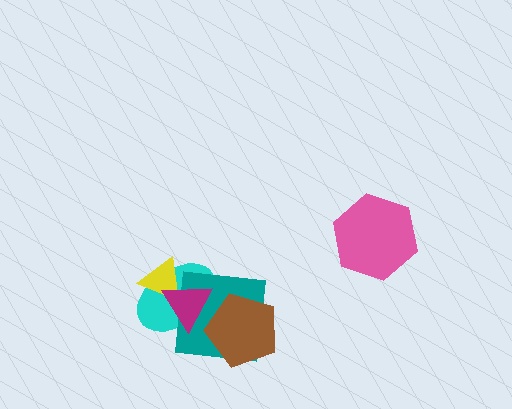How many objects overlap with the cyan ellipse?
4 objects overlap with the cyan ellipse.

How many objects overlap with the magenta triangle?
4 objects overlap with the magenta triangle.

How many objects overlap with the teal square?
3 objects overlap with the teal square.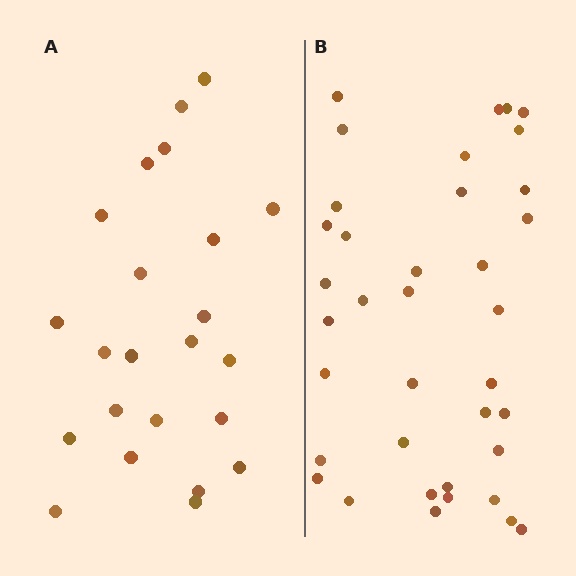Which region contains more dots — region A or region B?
Region B (the right region) has more dots.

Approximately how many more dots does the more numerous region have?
Region B has approximately 15 more dots than region A.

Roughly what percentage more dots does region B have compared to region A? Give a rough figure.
About 60% more.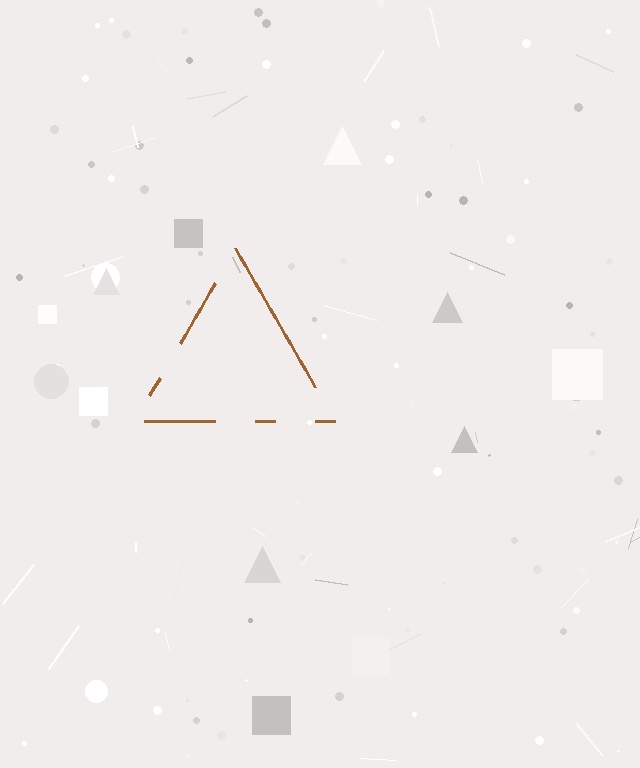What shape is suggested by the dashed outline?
The dashed outline suggests a triangle.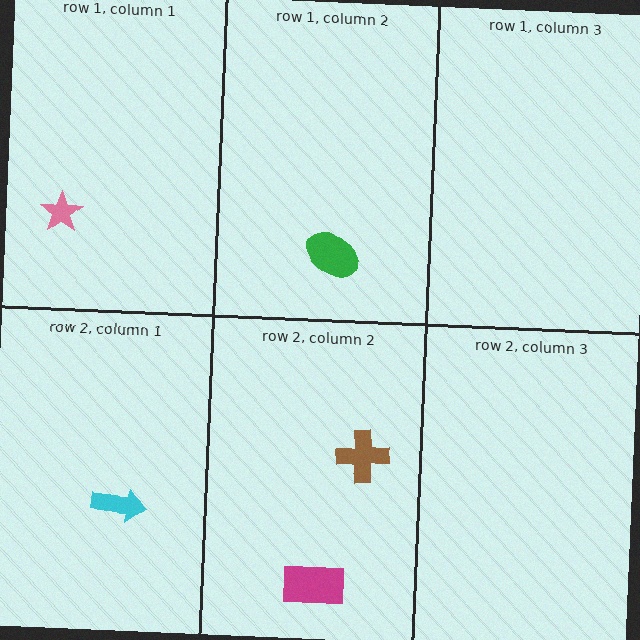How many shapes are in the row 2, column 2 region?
2.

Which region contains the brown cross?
The row 2, column 2 region.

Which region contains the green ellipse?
The row 1, column 2 region.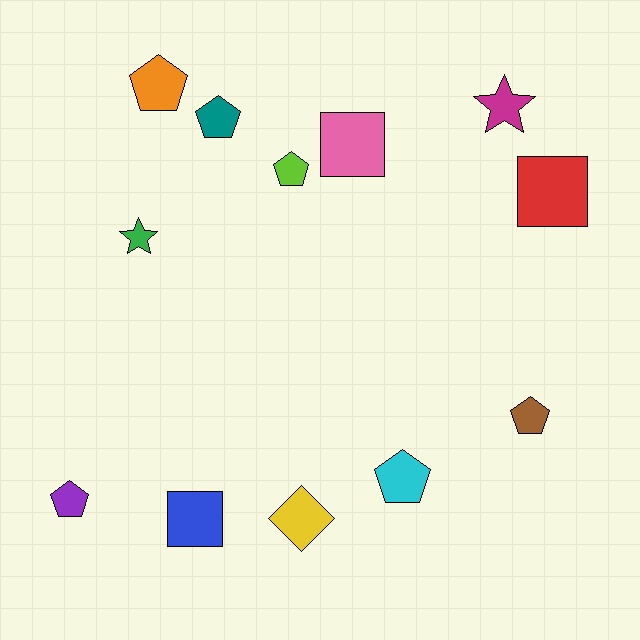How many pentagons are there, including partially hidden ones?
There are 6 pentagons.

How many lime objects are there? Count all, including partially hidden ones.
There is 1 lime object.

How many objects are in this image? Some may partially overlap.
There are 12 objects.